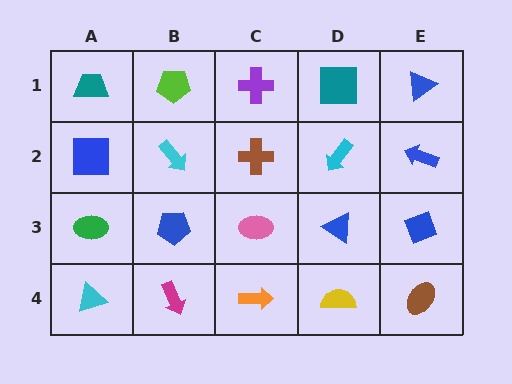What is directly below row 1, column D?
A cyan arrow.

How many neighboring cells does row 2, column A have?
3.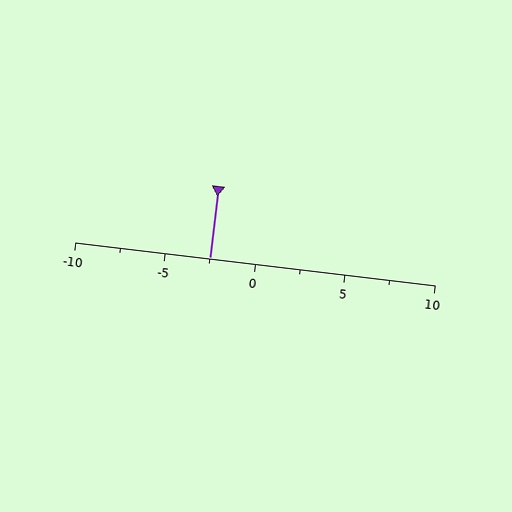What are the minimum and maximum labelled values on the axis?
The axis runs from -10 to 10.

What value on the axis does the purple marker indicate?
The marker indicates approximately -2.5.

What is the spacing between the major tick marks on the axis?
The major ticks are spaced 5 apart.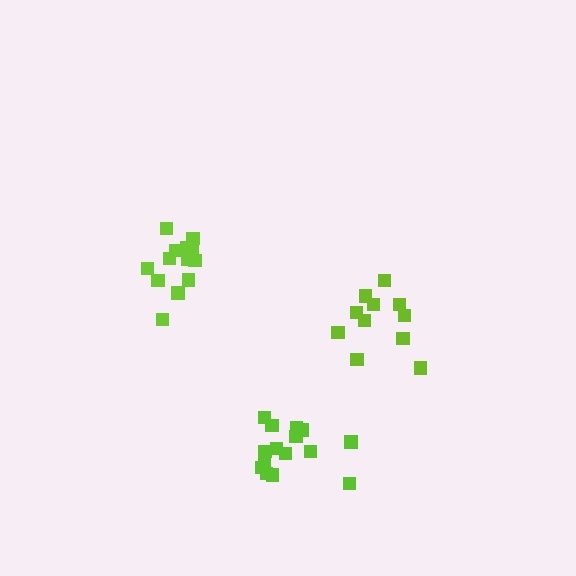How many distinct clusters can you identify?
There are 3 distinct clusters.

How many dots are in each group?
Group 1: 13 dots, Group 2: 15 dots, Group 3: 12 dots (40 total).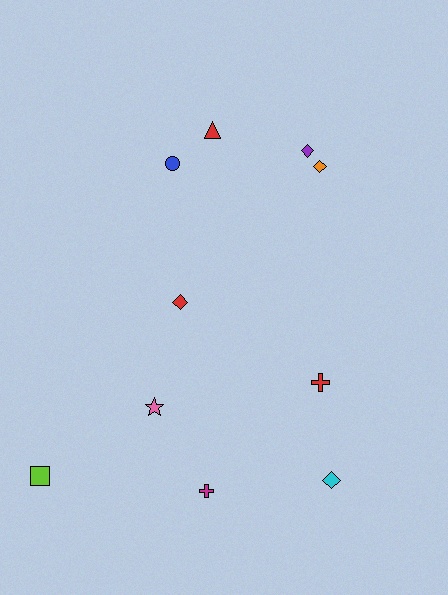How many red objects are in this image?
There are 3 red objects.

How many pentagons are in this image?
There are no pentagons.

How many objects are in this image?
There are 10 objects.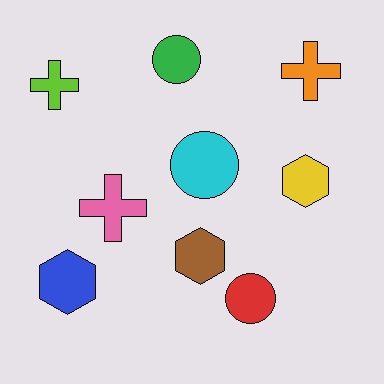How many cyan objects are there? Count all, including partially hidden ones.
There is 1 cyan object.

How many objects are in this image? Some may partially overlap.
There are 9 objects.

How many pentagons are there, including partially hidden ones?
There are no pentagons.